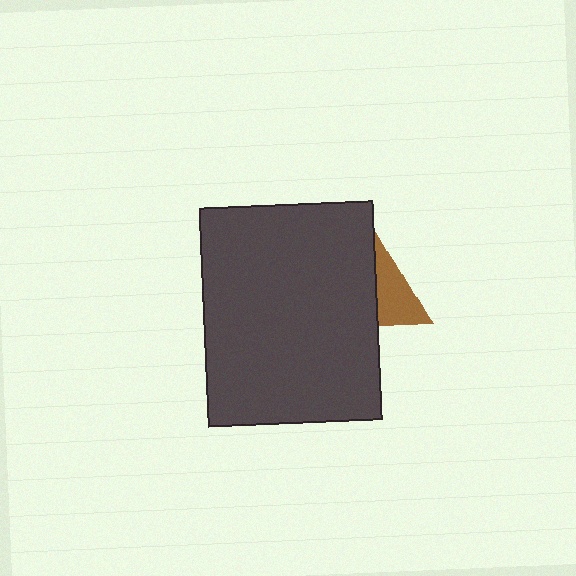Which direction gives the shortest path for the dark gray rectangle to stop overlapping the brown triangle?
Moving left gives the shortest separation.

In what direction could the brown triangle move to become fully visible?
The brown triangle could move right. That would shift it out from behind the dark gray rectangle entirely.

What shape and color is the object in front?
The object in front is a dark gray rectangle.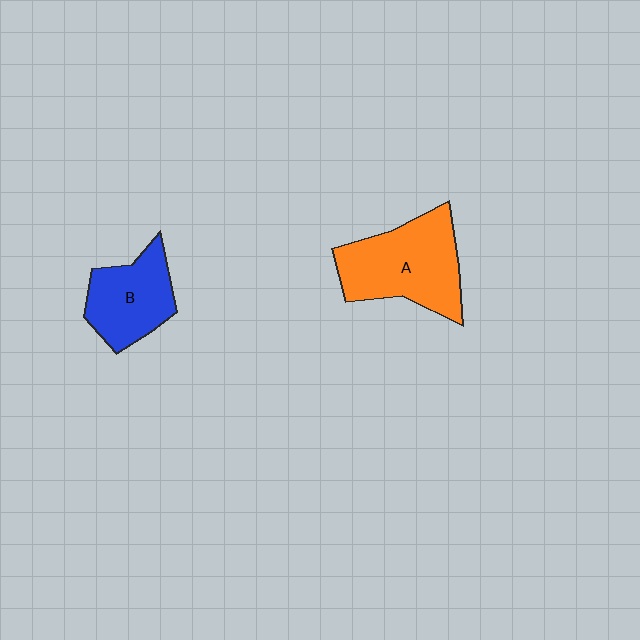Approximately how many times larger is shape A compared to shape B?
Approximately 1.4 times.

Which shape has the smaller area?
Shape B (blue).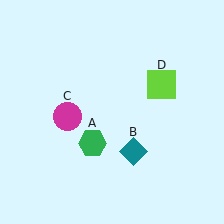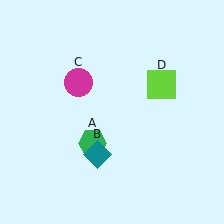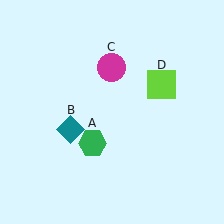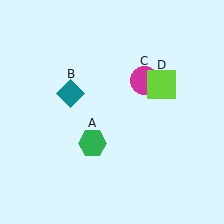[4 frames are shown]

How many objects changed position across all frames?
2 objects changed position: teal diamond (object B), magenta circle (object C).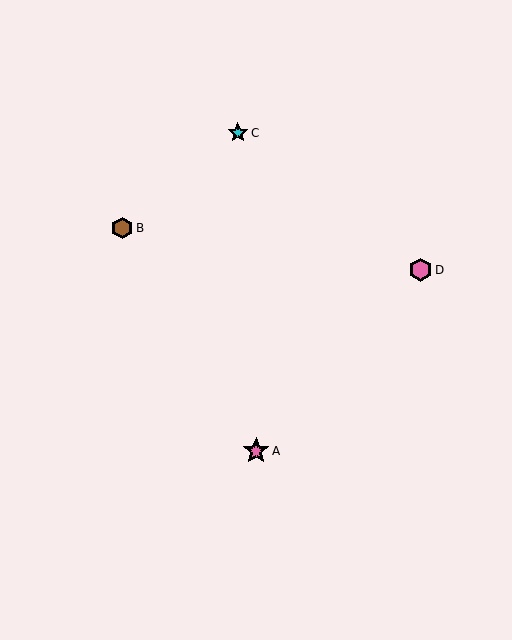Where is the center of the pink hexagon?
The center of the pink hexagon is at (421, 270).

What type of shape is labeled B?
Shape B is a brown hexagon.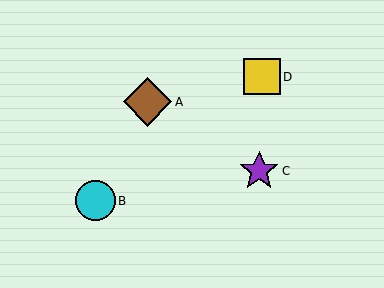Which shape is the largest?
The brown diamond (labeled A) is the largest.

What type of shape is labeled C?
Shape C is a purple star.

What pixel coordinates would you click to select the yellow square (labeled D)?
Click at (262, 77) to select the yellow square D.